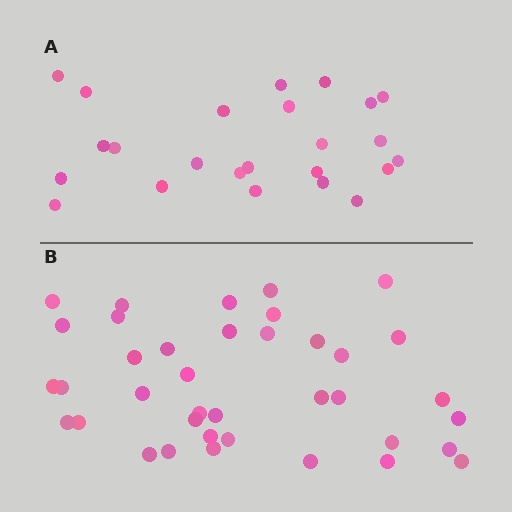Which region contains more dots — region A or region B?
Region B (the bottom region) has more dots.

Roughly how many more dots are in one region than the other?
Region B has approximately 15 more dots than region A.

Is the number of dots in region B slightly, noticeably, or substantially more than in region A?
Region B has substantially more. The ratio is roughly 1.6 to 1.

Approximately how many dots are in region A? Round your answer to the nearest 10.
About 20 dots. (The exact count is 24, which rounds to 20.)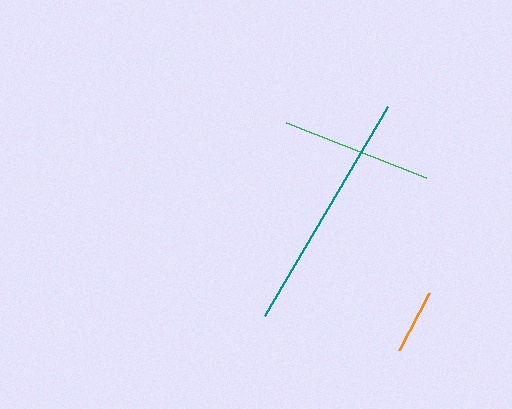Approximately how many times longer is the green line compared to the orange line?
The green line is approximately 2.3 times the length of the orange line.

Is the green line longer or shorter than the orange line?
The green line is longer than the orange line.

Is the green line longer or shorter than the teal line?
The teal line is longer than the green line.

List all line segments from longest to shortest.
From longest to shortest: teal, green, orange.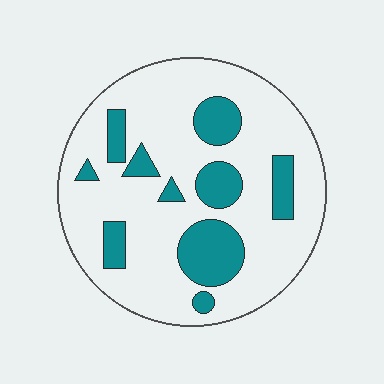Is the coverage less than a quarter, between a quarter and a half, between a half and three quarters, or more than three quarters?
Less than a quarter.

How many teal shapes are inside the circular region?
10.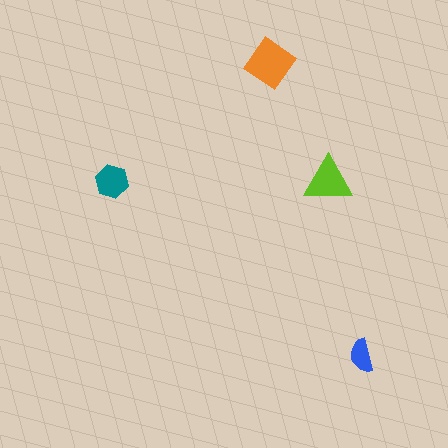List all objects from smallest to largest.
The blue semicircle, the teal hexagon, the lime triangle, the orange diamond.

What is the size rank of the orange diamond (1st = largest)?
1st.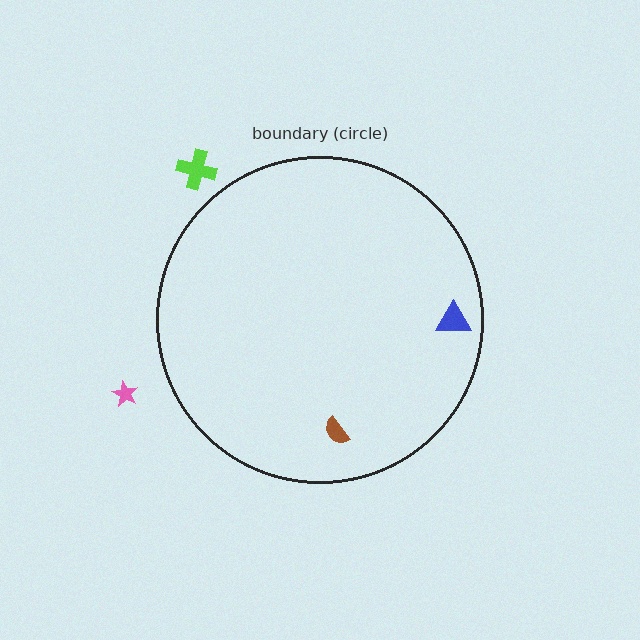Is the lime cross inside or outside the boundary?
Outside.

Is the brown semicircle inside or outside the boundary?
Inside.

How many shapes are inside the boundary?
2 inside, 2 outside.